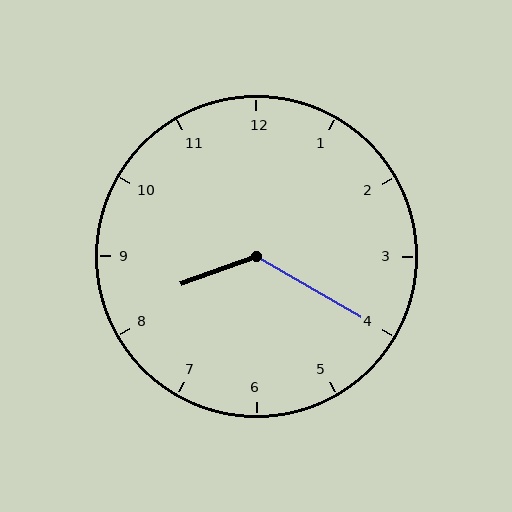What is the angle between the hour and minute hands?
Approximately 130 degrees.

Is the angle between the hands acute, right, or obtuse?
It is obtuse.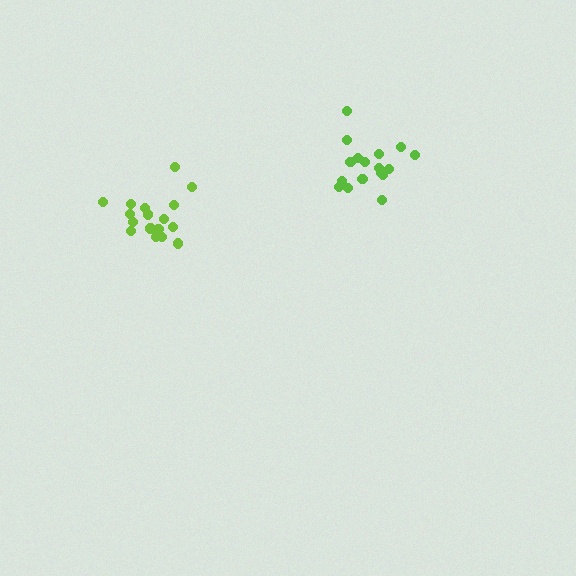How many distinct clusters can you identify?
There are 2 distinct clusters.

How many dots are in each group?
Group 1: 18 dots, Group 2: 17 dots (35 total).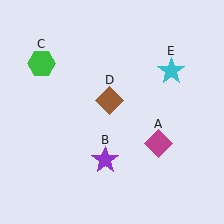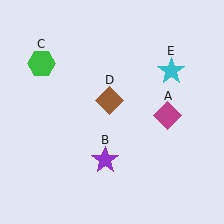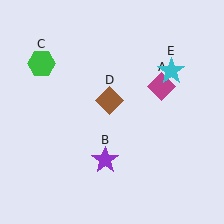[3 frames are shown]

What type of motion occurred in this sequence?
The magenta diamond (object A) rotated counterclockwise around the center of the scene.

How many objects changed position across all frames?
1 object changed position: magenta diamond (object A).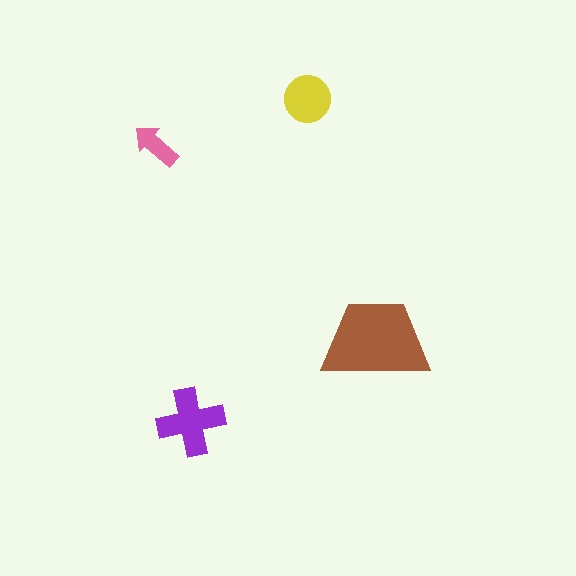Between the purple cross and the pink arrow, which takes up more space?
The purple cross.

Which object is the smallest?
The pink arrow.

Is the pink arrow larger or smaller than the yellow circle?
Smaller.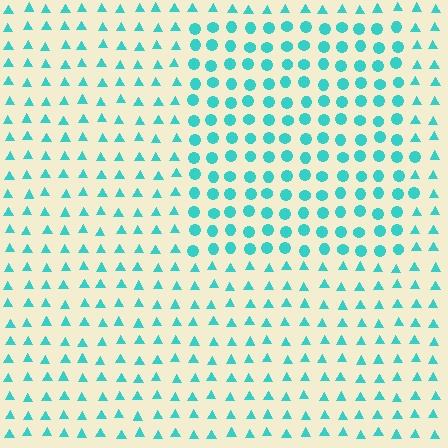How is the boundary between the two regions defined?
The boundary is defined by a change in element shape: circles inside vs. triangles outside. All elements share the same color and spacing.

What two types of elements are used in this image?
The image uses circles inside the rectangle region and triangles outside it.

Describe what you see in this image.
The image is filled with small cyan elements arranged in a uniform grid. A rectangle-shaped region contains circles, while the surrounding area contains triangles. The boundary is defined purely by the change in element shape.